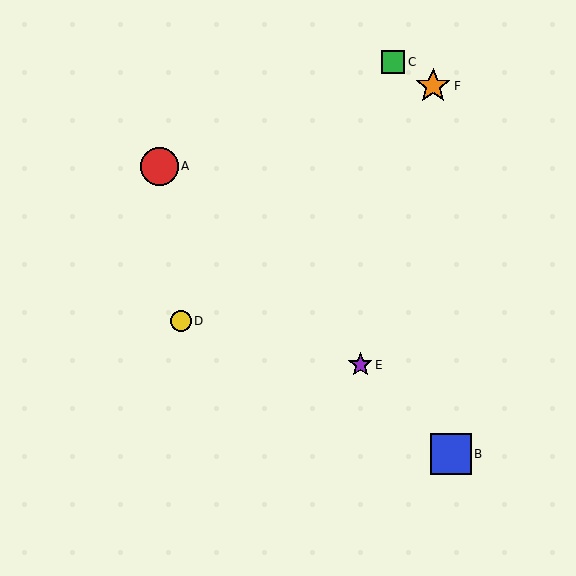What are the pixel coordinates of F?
Object F is at (433, 86).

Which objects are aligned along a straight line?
Objects A, B, E are aligned along a straight line.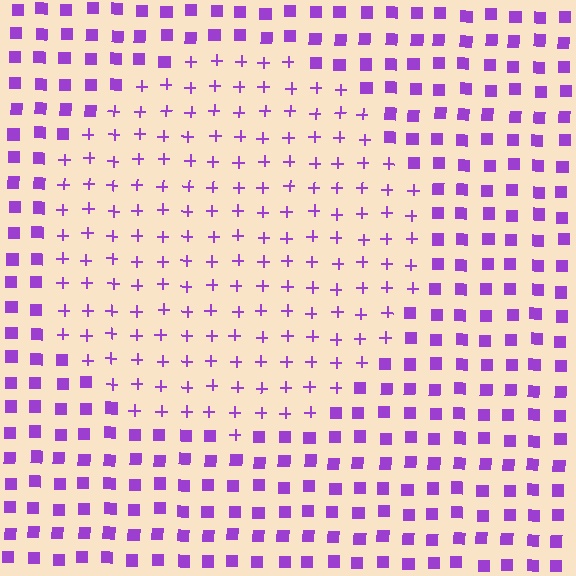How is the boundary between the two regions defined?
The boundary is defined by a change in element shape: plus signs inside vs. squares outside. All elements share the same color and spacing.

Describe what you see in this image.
The image is filled with small purple elements arranged in a uniform grid. A circle-shaped region contains plus signs, while the surrounding area contains squares. The boundary is defined purely by the change in element shape.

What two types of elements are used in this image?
The image uses plus signs inside the circle region and squares outside it.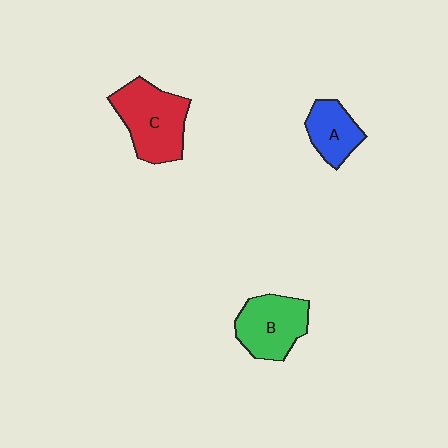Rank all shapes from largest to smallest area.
From largest to smallest: C (red), B (green), A (blue).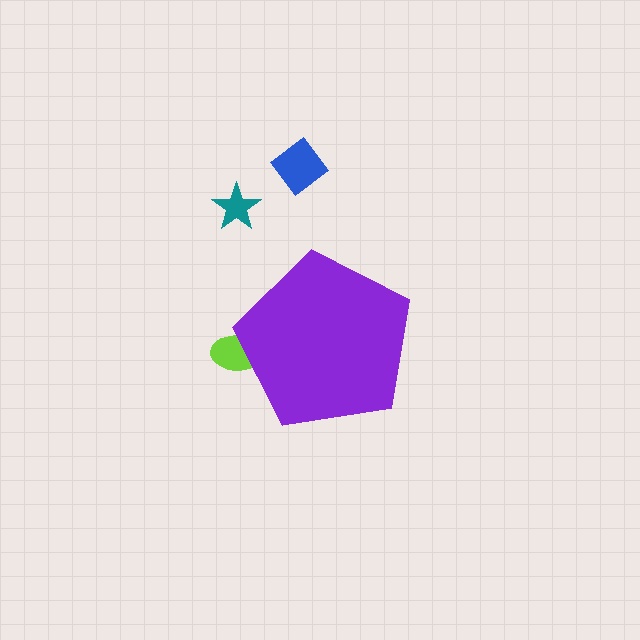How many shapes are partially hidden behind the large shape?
1 shape is partially hidden.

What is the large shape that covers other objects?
A purple pentagon.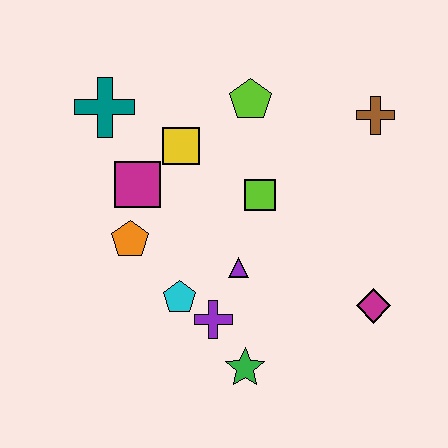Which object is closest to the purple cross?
The cyan pentagon is closest to the purple cross.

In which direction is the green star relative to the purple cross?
The green star is below the purple cross.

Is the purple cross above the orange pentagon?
No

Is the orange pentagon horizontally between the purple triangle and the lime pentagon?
No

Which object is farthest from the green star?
The teal cross is farthest from the green star.